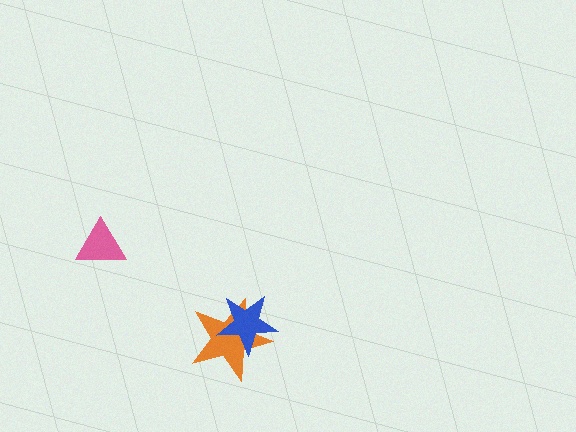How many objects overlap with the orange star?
1 object overlaps with the orange star.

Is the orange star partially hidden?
Yes, it is partially covered by another shape.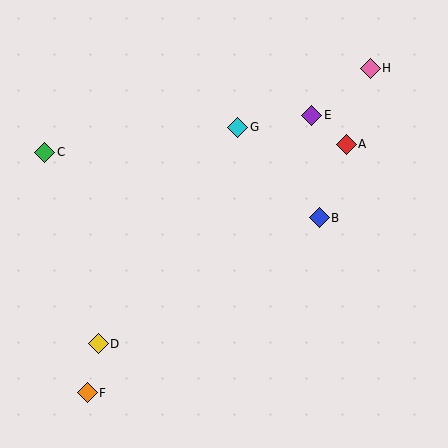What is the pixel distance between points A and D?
The distance between A and D is 318 pixels.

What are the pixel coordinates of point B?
Point B is at (319, 218).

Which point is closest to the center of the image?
Point B at (319, 218) is closest to the center.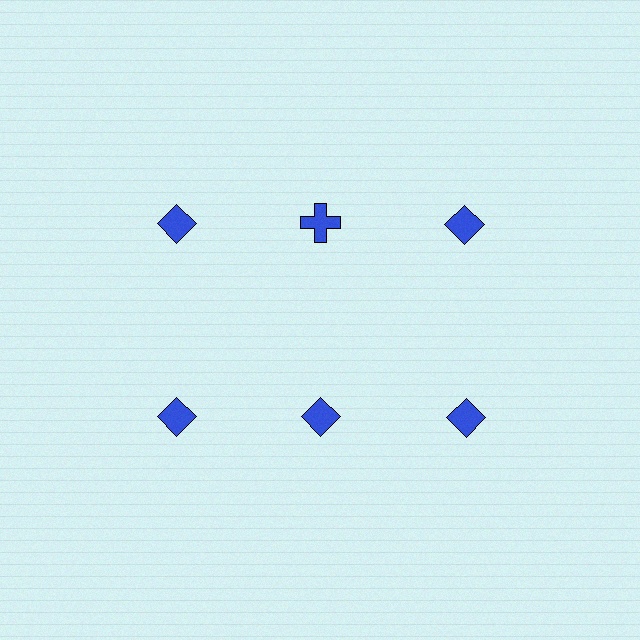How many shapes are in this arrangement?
There are 6 shapes arranged in a grid pattern.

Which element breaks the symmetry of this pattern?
The blue cross in the top row, second from left column breaks the symmetry. All other shapes are blue diamonds.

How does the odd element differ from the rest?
It has a different shape: cross instead of diamond.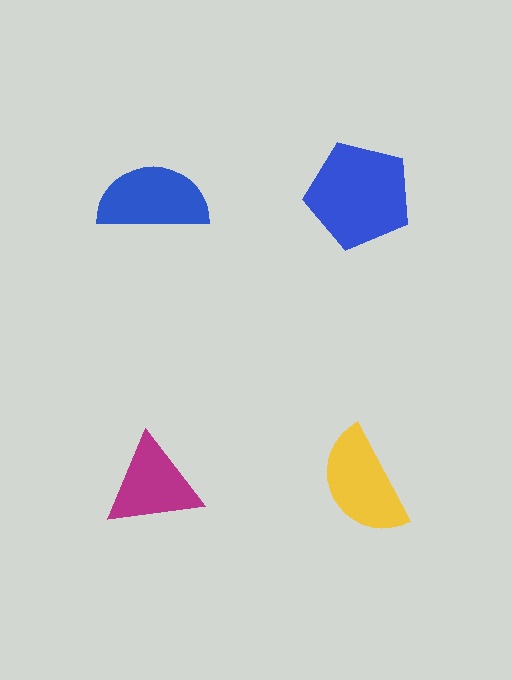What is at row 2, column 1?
A magenta triangle.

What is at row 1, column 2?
A blue pentagon.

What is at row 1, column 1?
A blue semicircle.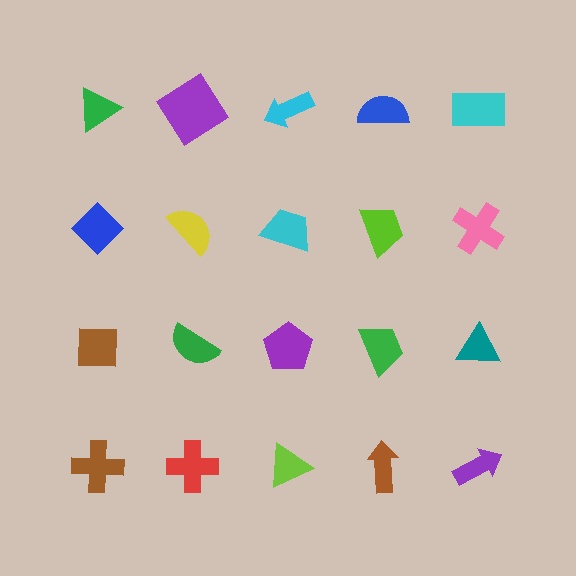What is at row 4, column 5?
A purple arrow.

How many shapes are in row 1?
5 shapes.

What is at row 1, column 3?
A cyan arrow.